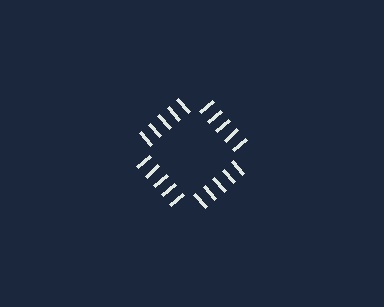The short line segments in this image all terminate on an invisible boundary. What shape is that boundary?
An illusory square — the line segments terminate on its edges but no continuous stroke is drawn.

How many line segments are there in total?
20 — 5 along each of the 4 edges.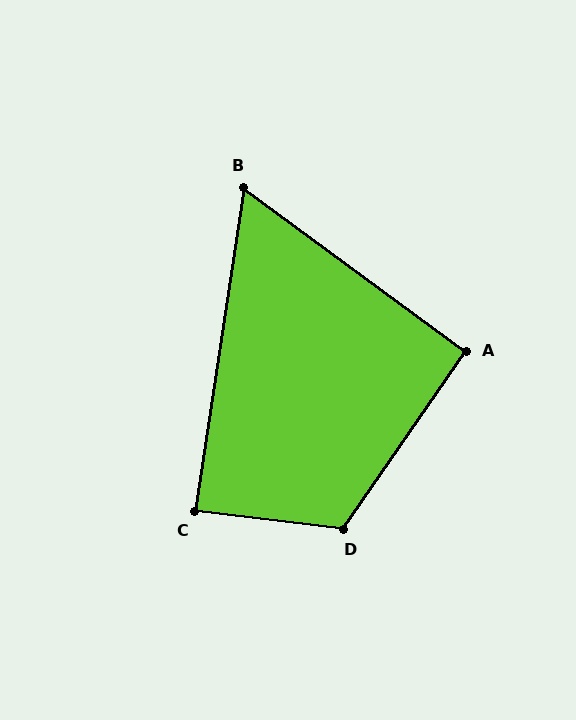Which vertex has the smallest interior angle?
B, at approximately 62 degrees.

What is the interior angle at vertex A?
Approximately 92 degrees (approximately right).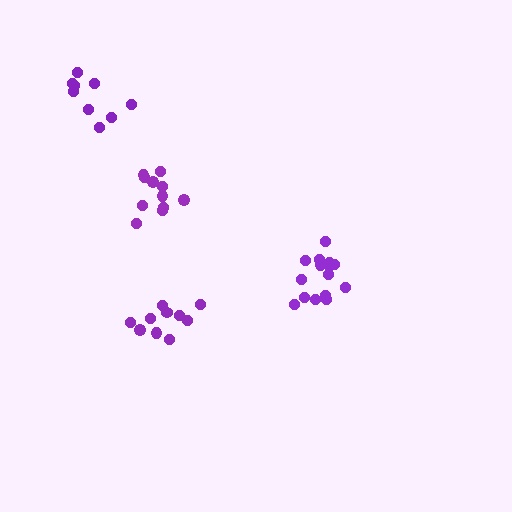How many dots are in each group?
Group 1: 15 dots, Group 2: 10 dots, Group 3: 9 dots, Group 4: 11 dots (45 total).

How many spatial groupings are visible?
There are 4 spatial groupings.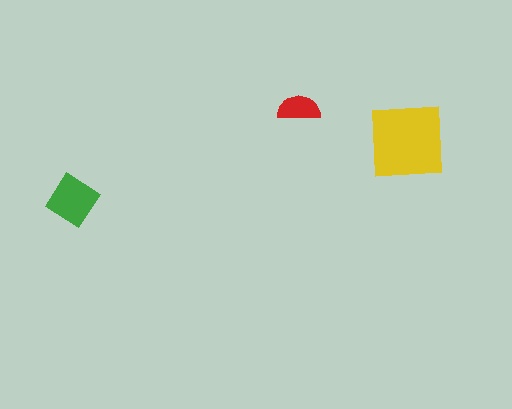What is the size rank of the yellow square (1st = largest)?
1st.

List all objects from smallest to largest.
The red semicircle, the green diamond, the yellow square.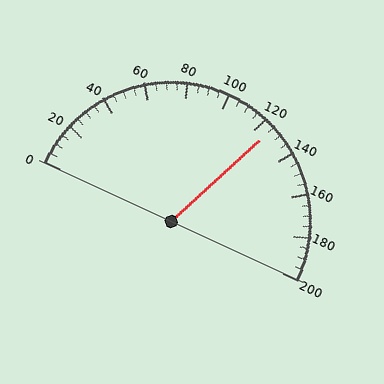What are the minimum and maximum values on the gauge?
The gauge ranges from 0 to 200.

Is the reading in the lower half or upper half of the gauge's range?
The reading is in the upper half of the range (0 to 200).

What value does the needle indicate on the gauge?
The needle indicates approximately 125.